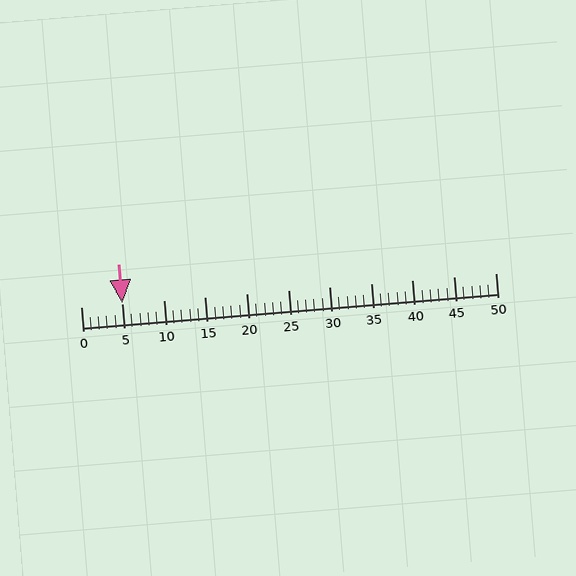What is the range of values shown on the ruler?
The ruler shows values from 0 to 50.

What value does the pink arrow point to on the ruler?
The pink arrow points to approximately 5.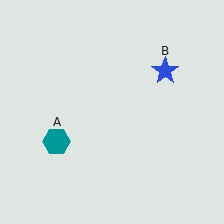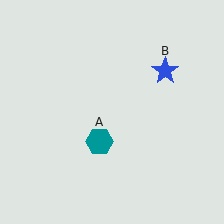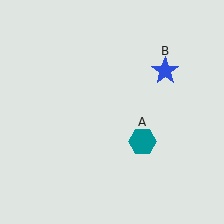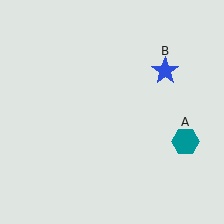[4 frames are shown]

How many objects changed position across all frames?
1 object changed position: teal hexagon (object A).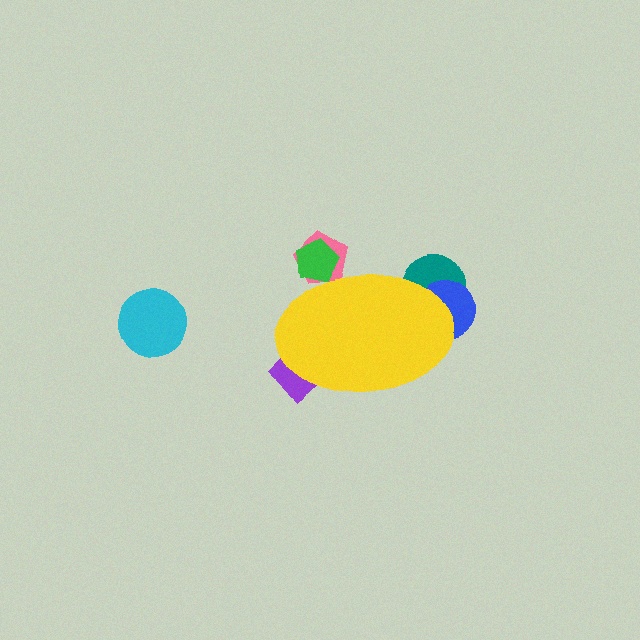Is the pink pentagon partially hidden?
Yes, the pink pentagon is partially hidden behind the yellow ellipse.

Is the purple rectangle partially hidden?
Yes, the purple rectangle is partially hidden behind the yellow ellipse.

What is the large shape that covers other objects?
A yellow ellipse.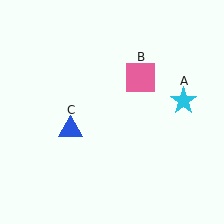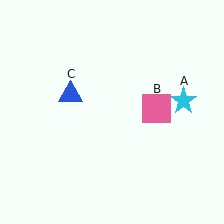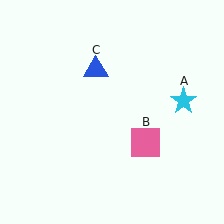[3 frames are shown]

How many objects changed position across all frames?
2 objects changed position: pink square (object B), blue triangle (object C).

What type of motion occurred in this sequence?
The pink square (object B), blue triangle (object C) rotated clockwise around the center of the scene.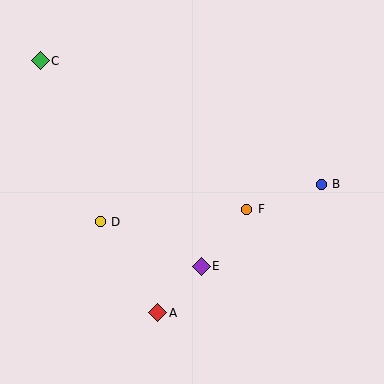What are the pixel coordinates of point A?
Point A is at (158, 313).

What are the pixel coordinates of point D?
Point D is at (100, 222).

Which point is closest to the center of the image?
Point F at (247, 209) is closest to the center.